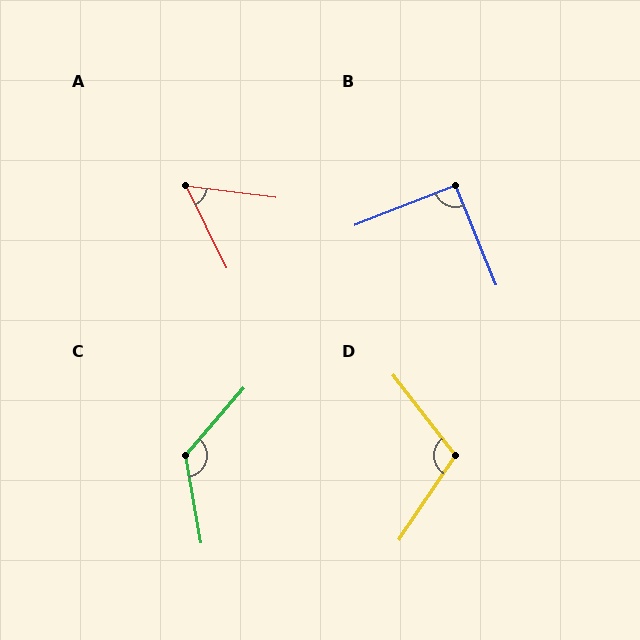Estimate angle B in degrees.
Approximately 91 degrees.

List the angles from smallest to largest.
A (56°), B (91°), D (108°), C (129°).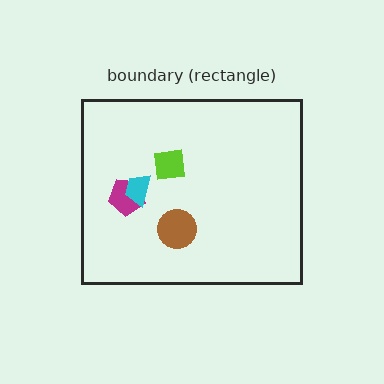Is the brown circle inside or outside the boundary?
Inside.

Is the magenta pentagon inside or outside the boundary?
Inside.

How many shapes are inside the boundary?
4 inside, 0 outside.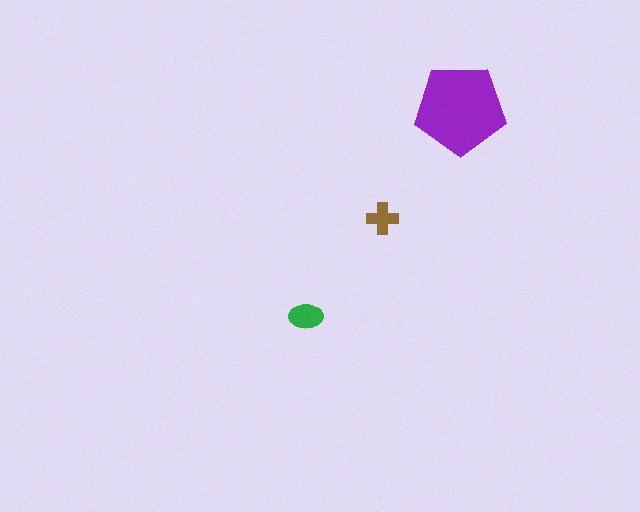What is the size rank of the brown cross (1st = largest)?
3rd.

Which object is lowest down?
The green ellipse is bottommost.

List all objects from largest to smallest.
The purple pentagon, the green ellipse, the brown cross.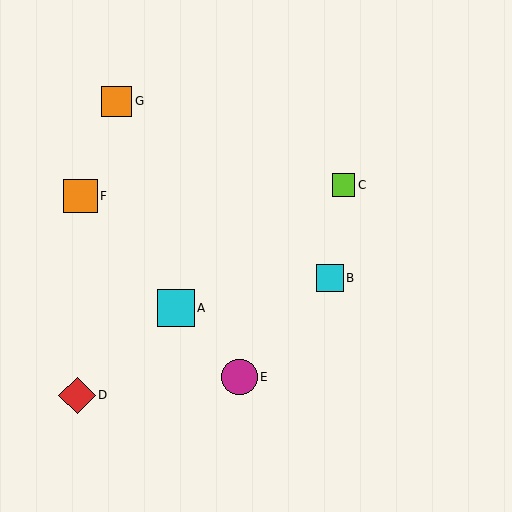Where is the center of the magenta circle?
The center of the magenta circle is at (240, 377).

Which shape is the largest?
The cyan square (labeled A) is the largest.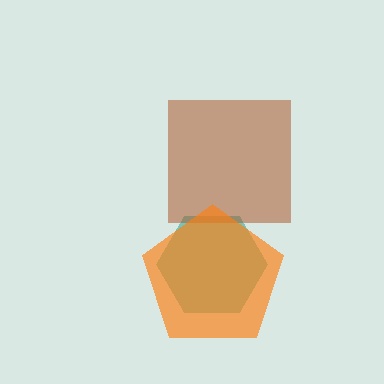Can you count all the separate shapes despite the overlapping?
Yes, there are 3 separate shapes.